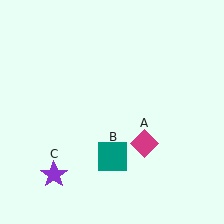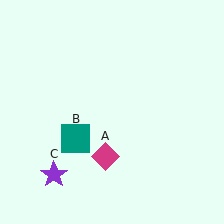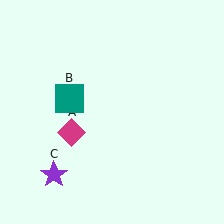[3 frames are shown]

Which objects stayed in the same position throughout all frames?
Purple star (object C) remained stationary.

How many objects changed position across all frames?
2 objects changed position: magenta diamond (object A), teal square (object B).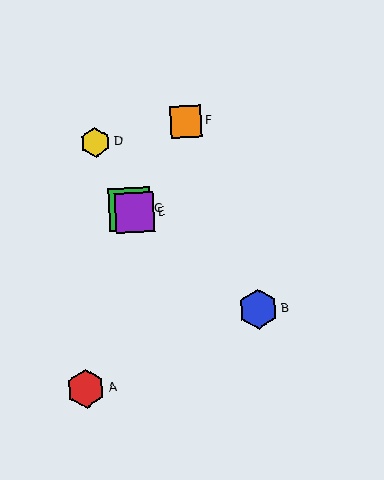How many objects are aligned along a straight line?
3 objects (B, C, E) are aligned along a straight line.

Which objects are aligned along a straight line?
Objects B, C, E are aligned along a straight line.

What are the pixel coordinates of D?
Object D is at (96, 142).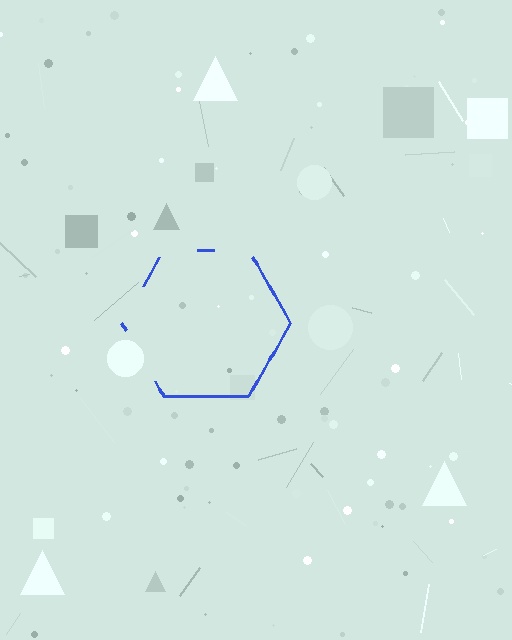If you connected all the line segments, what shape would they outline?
They would outline a hexagon.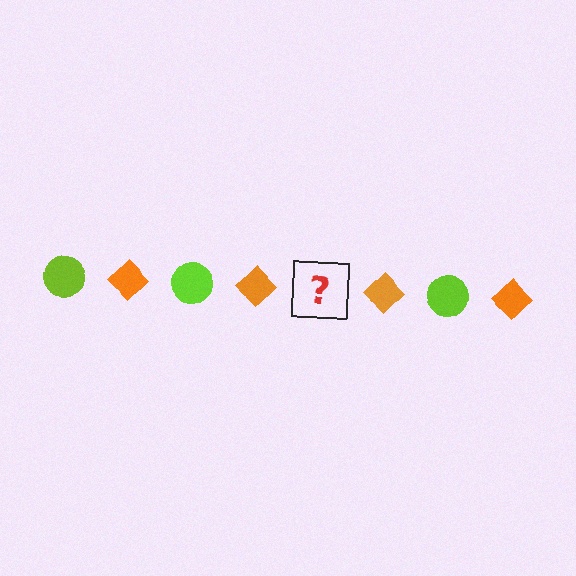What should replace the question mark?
The question mark should be replaced with a lime circle.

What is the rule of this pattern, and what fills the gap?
The rule is that the pattern alternates between lime circle and orange diamond. The gap should be filled with a lime circle.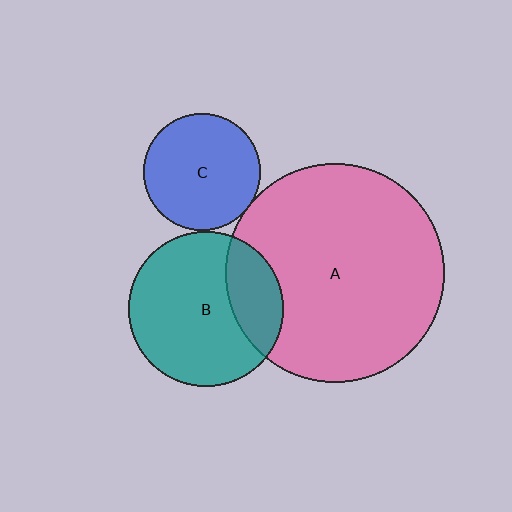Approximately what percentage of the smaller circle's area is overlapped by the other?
Approximately 5%.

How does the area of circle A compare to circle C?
Approximately 3.5 times.